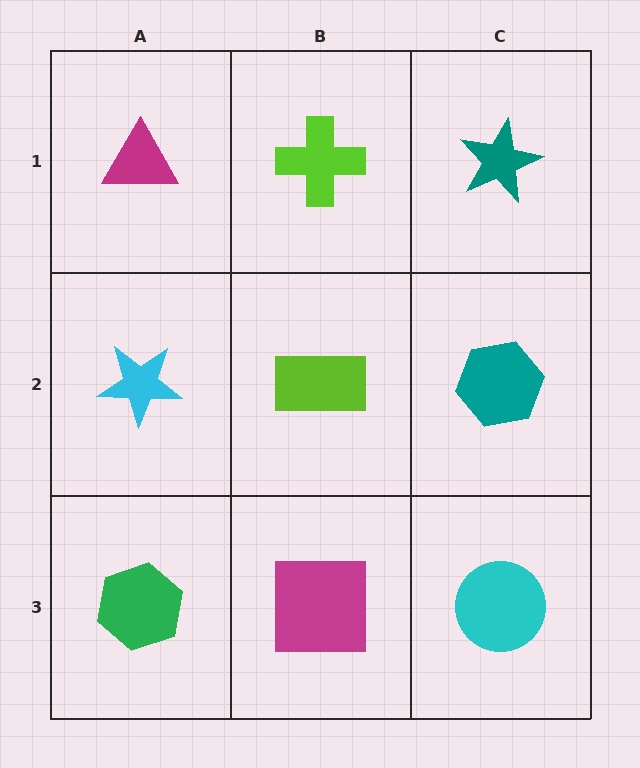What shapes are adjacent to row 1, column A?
A cyan star (row 2, column A), a lime cross (row 1, column B).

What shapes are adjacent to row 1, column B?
A lime rectangle (row 2, column B), a magenta triangle (row 1, column A), a teal star (row 1, column C).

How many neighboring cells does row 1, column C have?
2.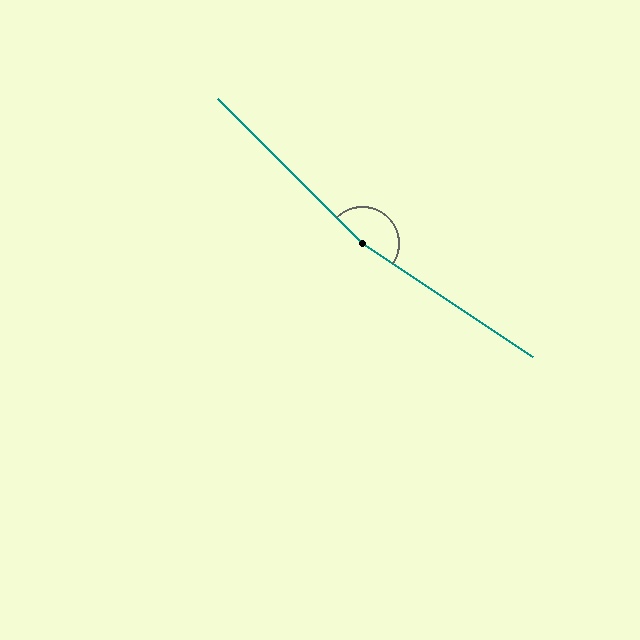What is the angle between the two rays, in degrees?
Approximately 168 degrees.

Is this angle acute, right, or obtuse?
It is obtuse.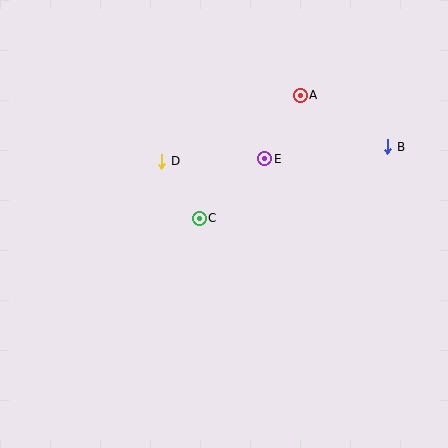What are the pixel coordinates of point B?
Point B is at (388, 147).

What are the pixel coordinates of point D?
Point D is at (162, 161).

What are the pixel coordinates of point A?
Point A is at (300, 95).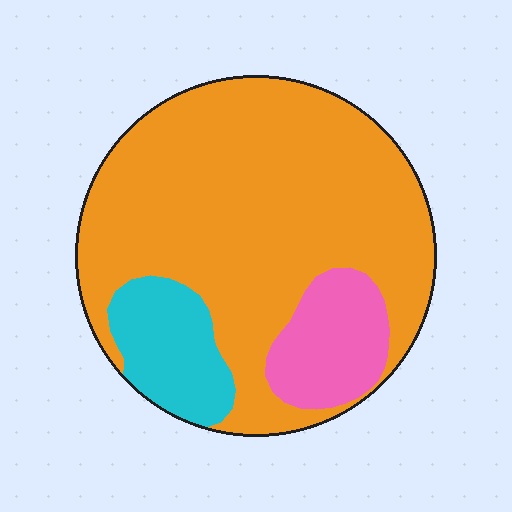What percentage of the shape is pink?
Pink takes up less than a quarter of the shape.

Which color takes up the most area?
Orange, at roughly 75%.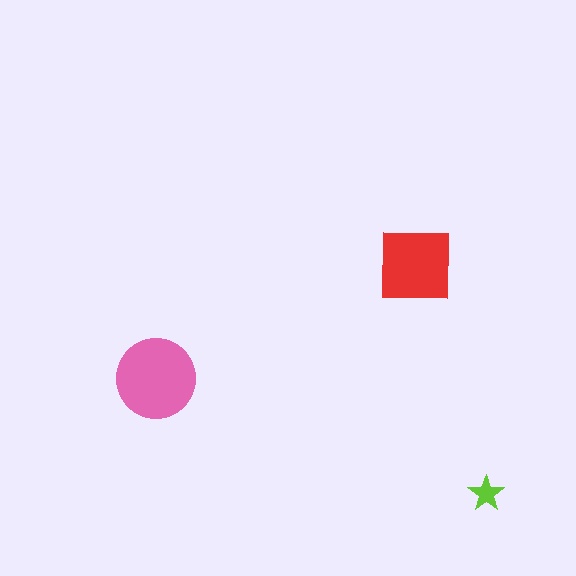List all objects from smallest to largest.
The lime star, the red square, the pink circle.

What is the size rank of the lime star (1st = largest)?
3rd.